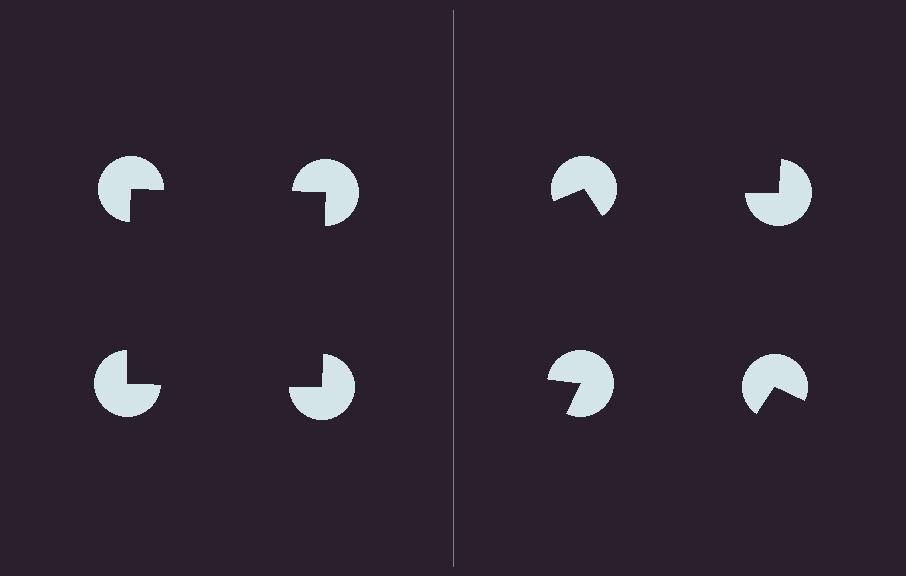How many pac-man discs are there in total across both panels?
8 — 4 on each side.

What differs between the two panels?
The pac-man discs are positioned identically on both sides; only the wedge orientations differ. On the left they align to a square; on the right they are misaligned.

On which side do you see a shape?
An illusory square appears on the left side. On the right side the wedge cuts are rotated, so no coherent shape forms.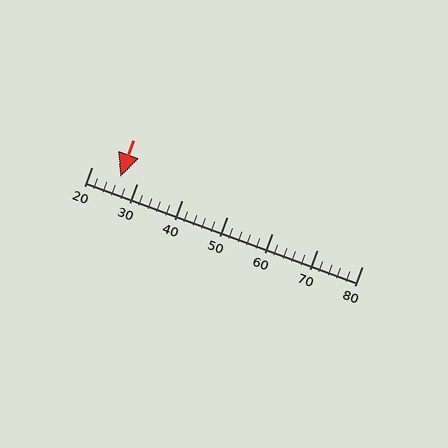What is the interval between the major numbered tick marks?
The major tick marks are spaced 10 units apart.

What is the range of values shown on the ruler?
The ruler shows values from 20 to 80.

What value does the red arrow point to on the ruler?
The red arrow points to approximately 26.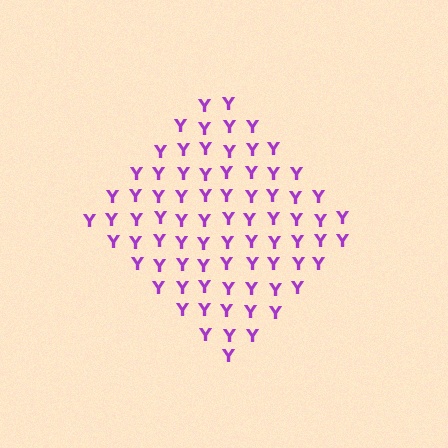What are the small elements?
The small elements are letter Y's.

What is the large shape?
The large shape is a diamond.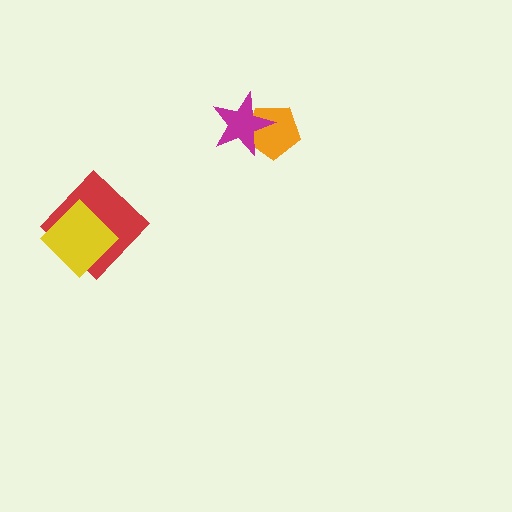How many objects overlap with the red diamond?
1 object overlaps with the red diamond.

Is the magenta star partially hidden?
No, no other shape covers it.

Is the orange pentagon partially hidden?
Yes, it is partially covered by another shape.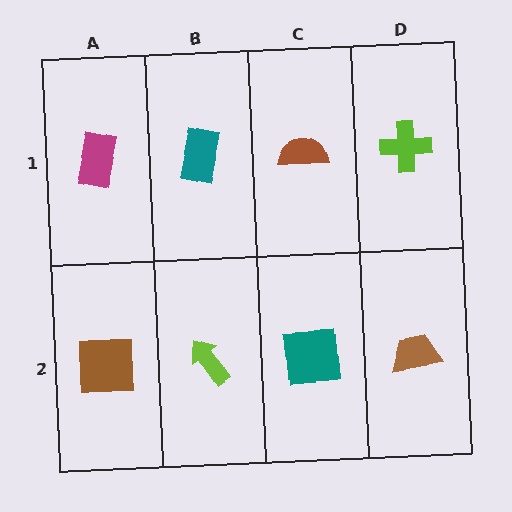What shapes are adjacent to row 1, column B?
A lime arrow (row 2, column B), a magenta rectangle (row 1, column A), a brown semicircle (row 1, column C).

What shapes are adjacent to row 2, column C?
A brown semicircle (row 1, column C), a lime arrow (row 2, column B), a brown trapezoid (row 2, column D).